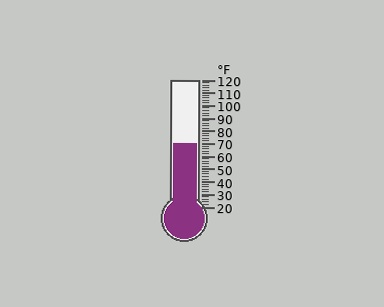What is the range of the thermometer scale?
The thermometer scale ranges from 20°F to 120°F.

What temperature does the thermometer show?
The thermometer shows approximately 70°F.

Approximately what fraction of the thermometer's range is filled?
The thermometer is filled to approximately 50% of its range.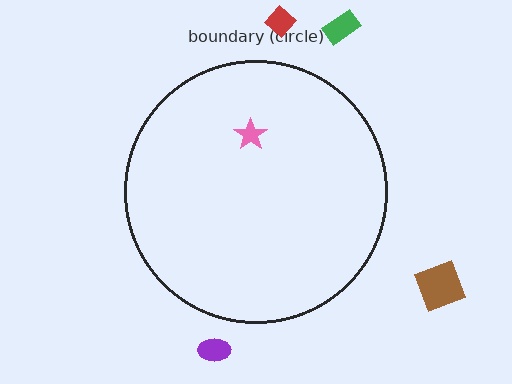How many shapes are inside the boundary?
1 inside, 4 outside.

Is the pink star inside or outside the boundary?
Inside.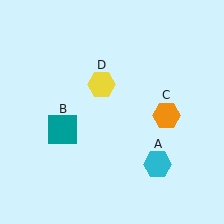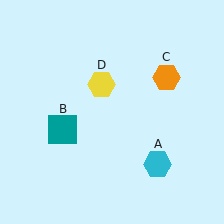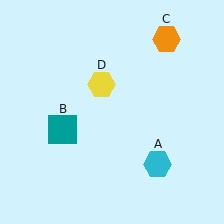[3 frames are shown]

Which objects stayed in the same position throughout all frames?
Cyan hexagon (object A) and teal square (object B) and yellow hexagon (object D) remained stationary.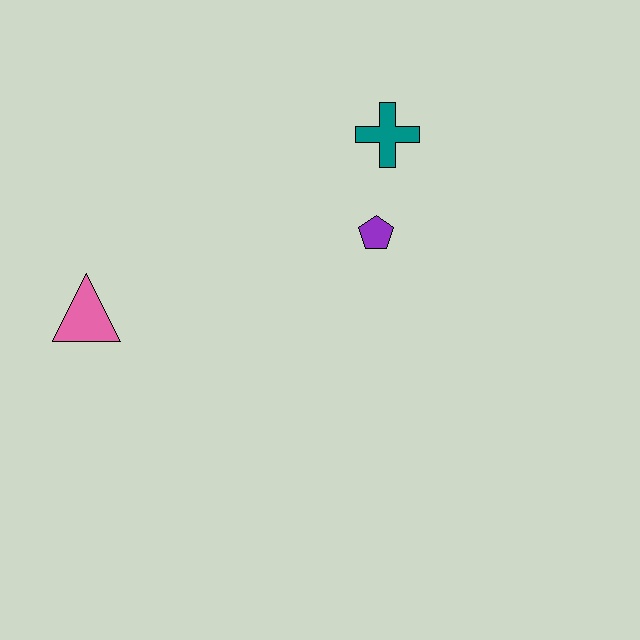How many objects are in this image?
There are 3 objects.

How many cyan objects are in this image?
There are no cyan objects.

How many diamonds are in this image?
There are no diamonds.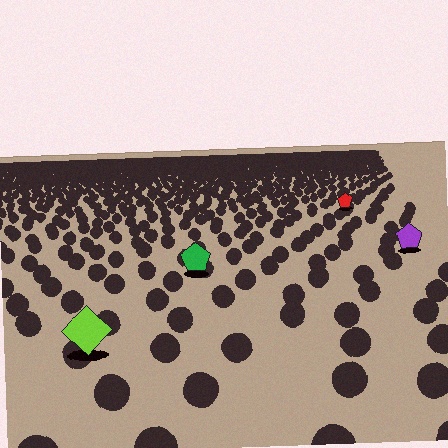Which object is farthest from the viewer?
The red pentagon is farthest from the viewer. It appears smaller and the ground texture around it is denser.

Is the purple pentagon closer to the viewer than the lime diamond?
No. The lime diamond is closer — you can tell from the texture gradient: the ground texture is coarser near it.